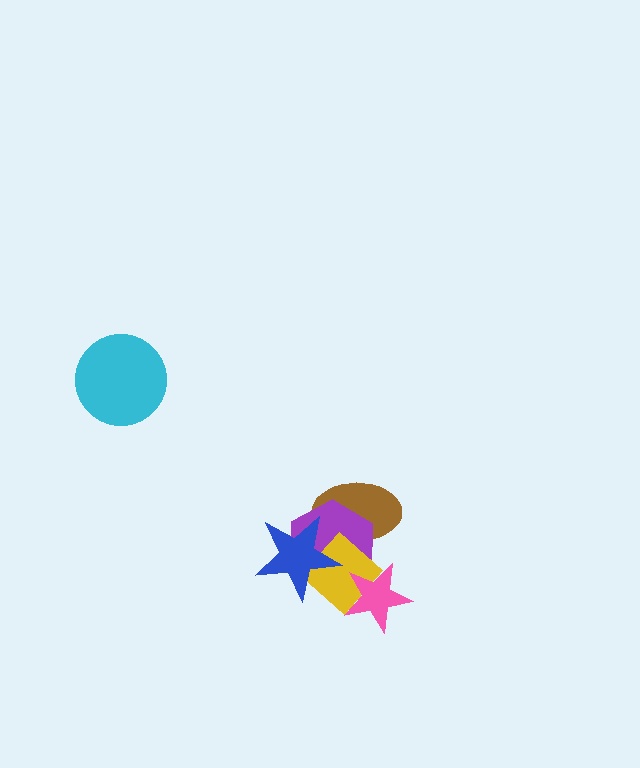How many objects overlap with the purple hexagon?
4 objects overlap with the purple hexagon.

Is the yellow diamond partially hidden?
Yes, it is partially covered by another shape.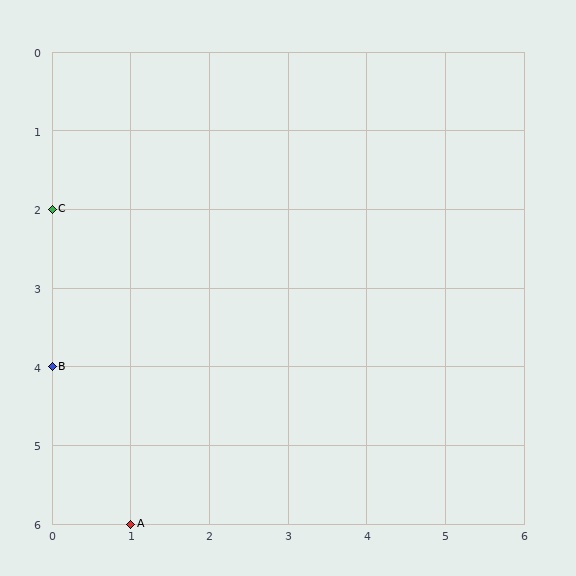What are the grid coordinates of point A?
Point A is at grid coordinates (1, 6).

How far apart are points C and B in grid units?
Points C and B are 2 rows apart.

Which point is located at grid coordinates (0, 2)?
Point C is at (0, 2).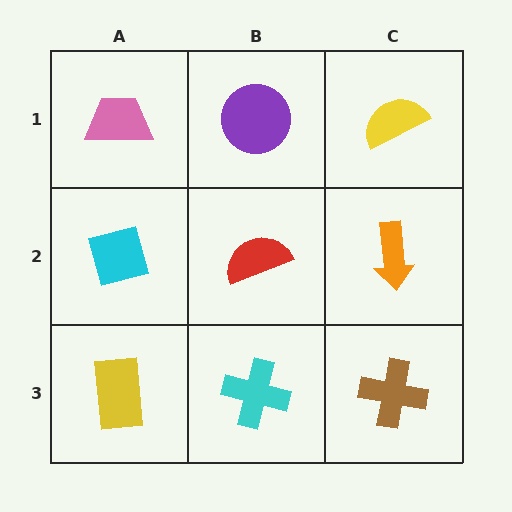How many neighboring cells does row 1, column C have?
2.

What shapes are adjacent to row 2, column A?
A pink trapezoid (row 1, column A), a yellow rectangle (row 3, column A), a red semicircle (row 2, column B).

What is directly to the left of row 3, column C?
A cyan cross.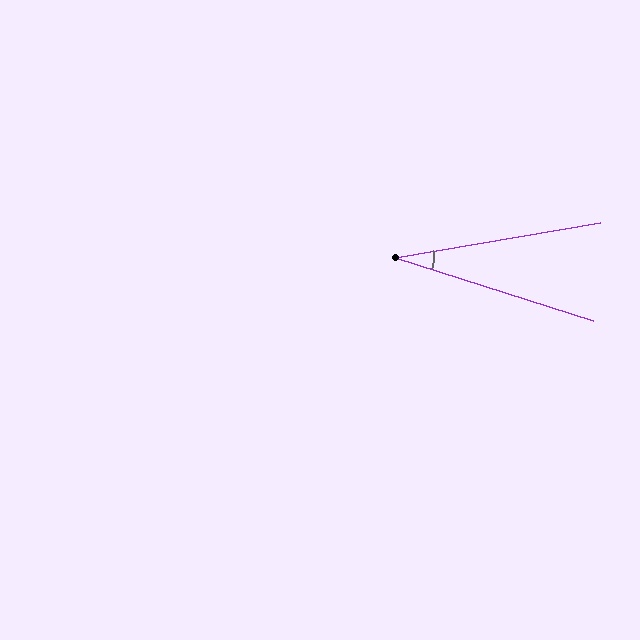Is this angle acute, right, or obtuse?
It is acute.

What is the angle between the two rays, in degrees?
Approximately 27 degrees.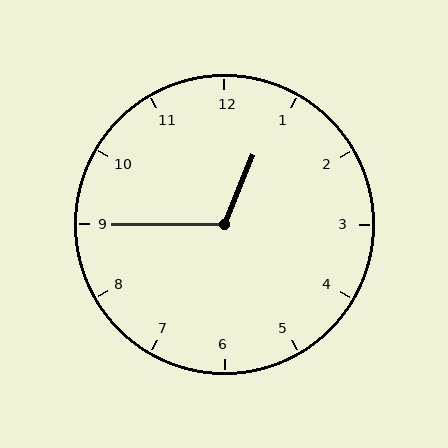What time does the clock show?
12:45.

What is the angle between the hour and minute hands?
Approximately 112 degrees.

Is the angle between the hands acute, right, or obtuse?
It is obtuse.